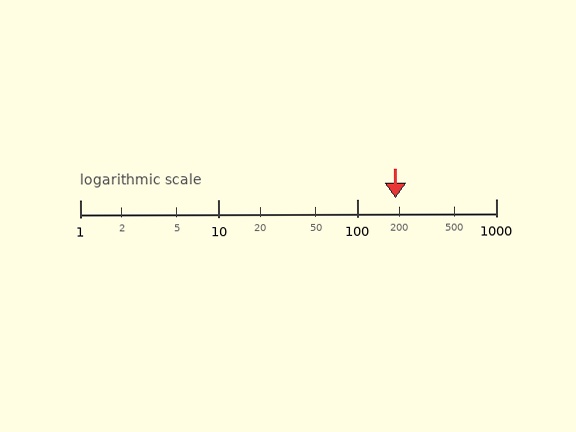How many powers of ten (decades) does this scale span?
The scale spans 3 decades, from 1 to 1000.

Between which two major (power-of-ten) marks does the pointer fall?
The pointer is between 100 and 1000.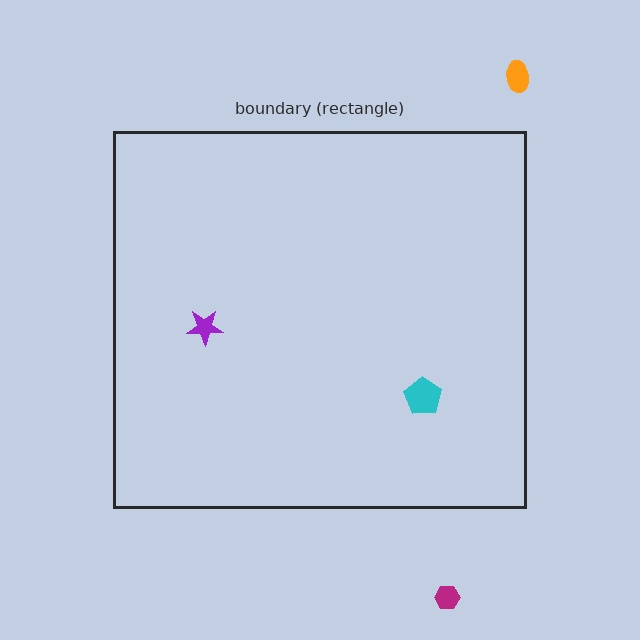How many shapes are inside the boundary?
2 inside, 2 outside.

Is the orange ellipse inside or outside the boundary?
Outside.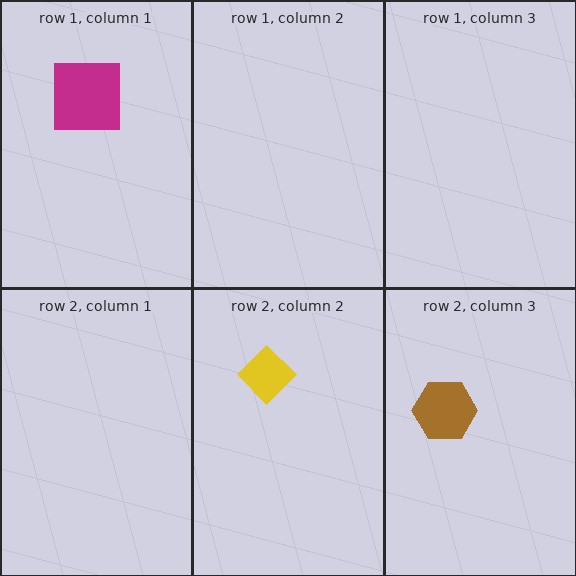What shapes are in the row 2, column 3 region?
The brown hexagon.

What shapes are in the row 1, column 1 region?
The magenta square.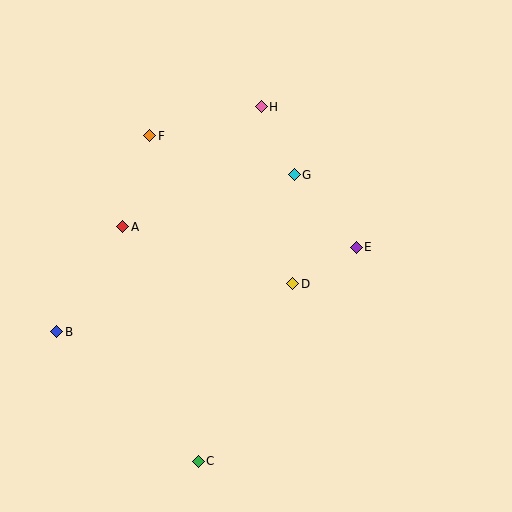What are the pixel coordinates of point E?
Point E is at (356, 247).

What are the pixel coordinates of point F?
Point F is at (150, 136).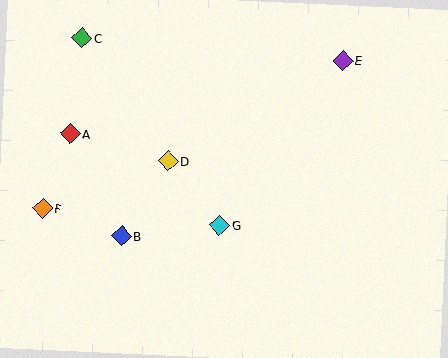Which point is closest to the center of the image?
Point G at (220, 225) is closest to the center.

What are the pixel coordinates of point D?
Point D is at (168, 161).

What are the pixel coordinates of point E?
Point E is at (343, 60).